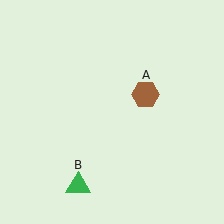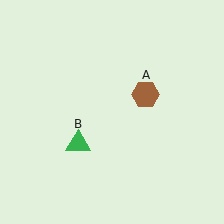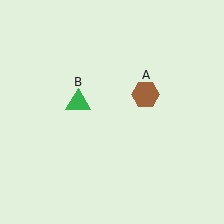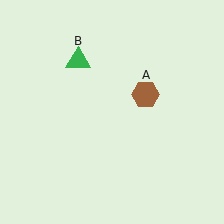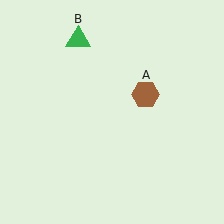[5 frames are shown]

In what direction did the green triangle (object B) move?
The green triangle (object B) moved up.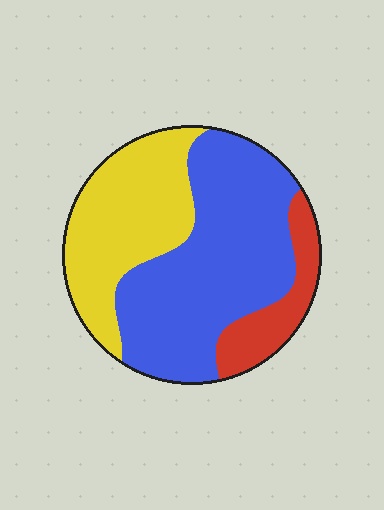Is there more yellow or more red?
Yellow.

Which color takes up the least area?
Red, at roughly 15%.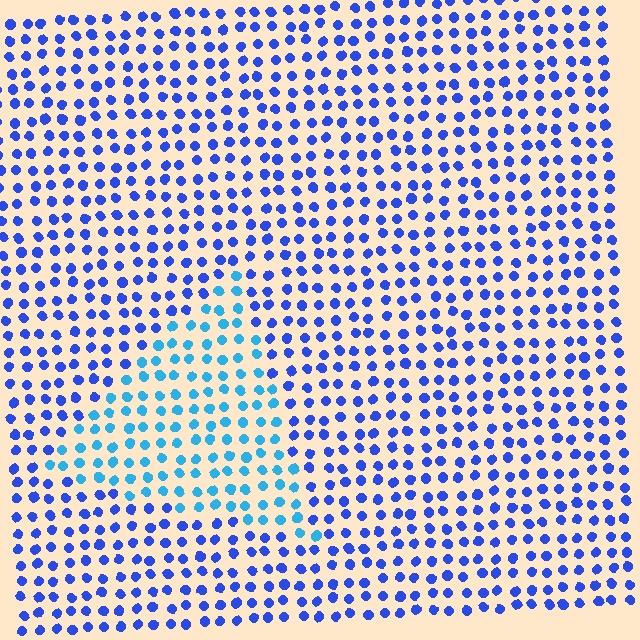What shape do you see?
I see a triangle.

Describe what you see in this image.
The image is filled with small blue elements in a uniform arrangement. A triangle-shaped region is visible where the elements are tinted to a slightly different hue, forming a subtle color boundary.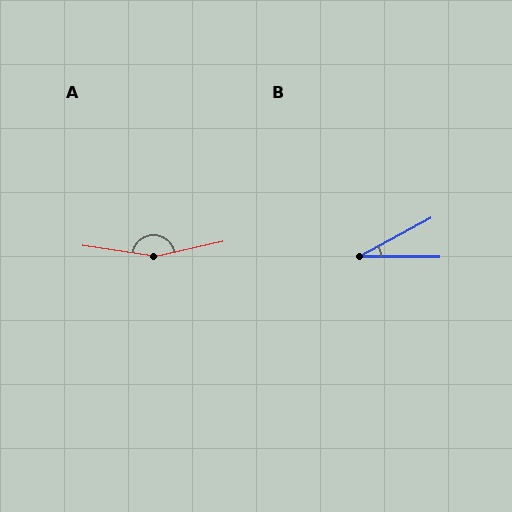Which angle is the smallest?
B, at approximately 29 degrees.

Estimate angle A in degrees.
Approximately 159 degrees.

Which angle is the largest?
A, at approximately 159 degrees.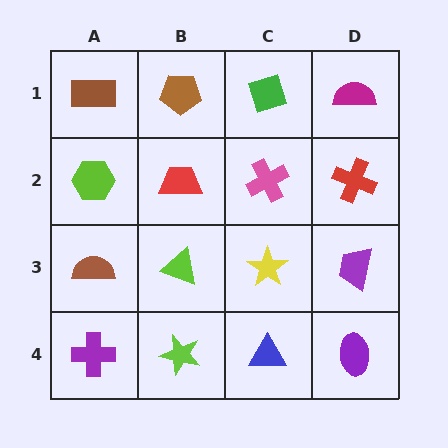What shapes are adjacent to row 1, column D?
A red cross (row 2, column D), a green diamond (row 1, column C).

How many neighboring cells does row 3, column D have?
3.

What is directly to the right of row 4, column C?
A purple ellipse.